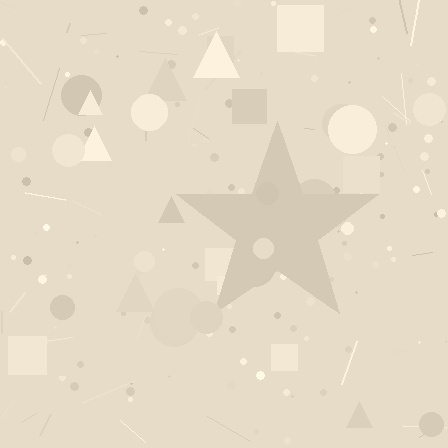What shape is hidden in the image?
A star is hidden in the image.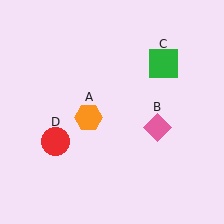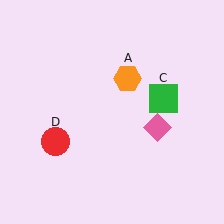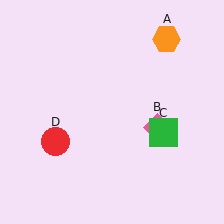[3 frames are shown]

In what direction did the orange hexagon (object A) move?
The orange hexagon (object A) moved up and to the right.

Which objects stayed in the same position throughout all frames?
Pink diamond (object B) and red circle (object D) remained stationary.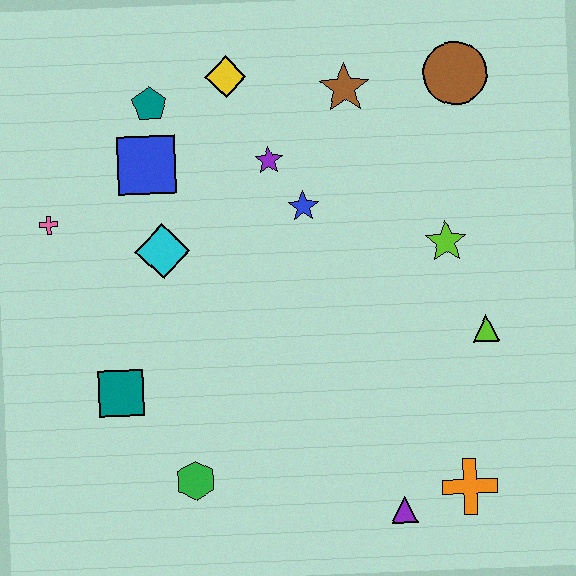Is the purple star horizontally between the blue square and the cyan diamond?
No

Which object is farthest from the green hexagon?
The brown circle is farthest from the green hexagon.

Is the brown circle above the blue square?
Yes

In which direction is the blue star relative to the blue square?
The blue star is to the right of the blue square.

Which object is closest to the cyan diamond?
The blue square is closest to the cyan diamond.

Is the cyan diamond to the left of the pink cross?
No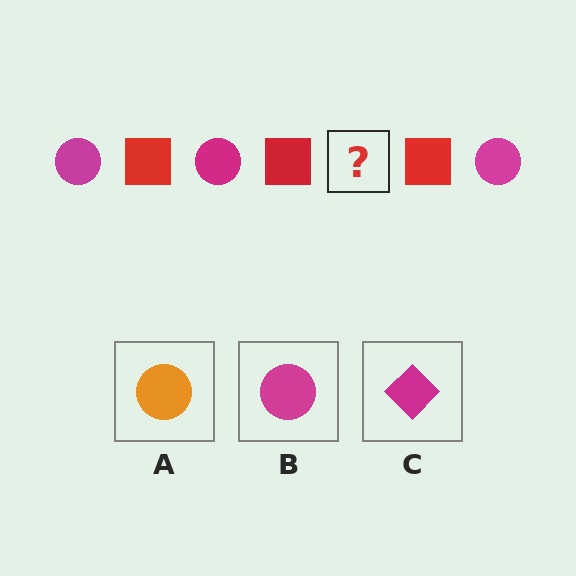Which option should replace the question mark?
Option B.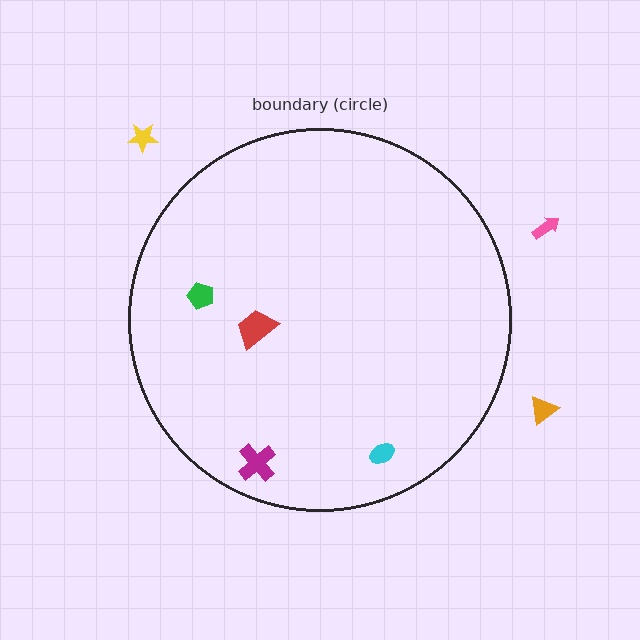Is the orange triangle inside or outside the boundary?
Outside.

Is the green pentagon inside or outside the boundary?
Inside.